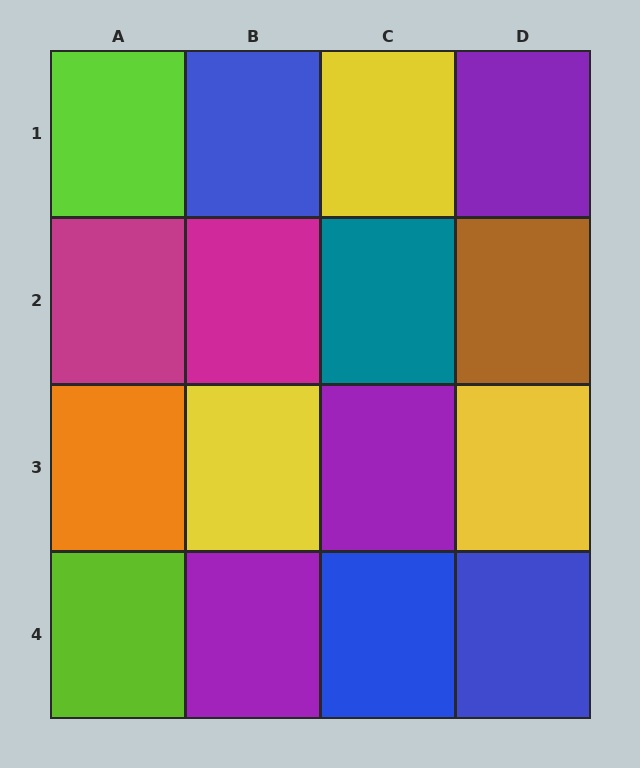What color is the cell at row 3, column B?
Yellow.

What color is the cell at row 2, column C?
Teal.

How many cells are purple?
3 cells are purple.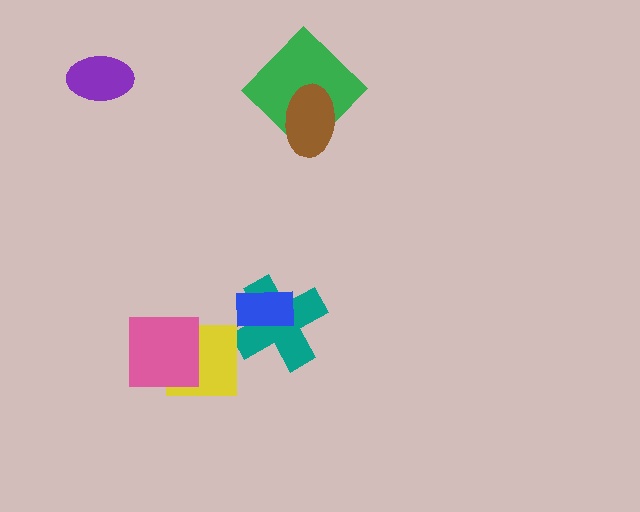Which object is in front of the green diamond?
The brown ellipse is in front of the green diamond.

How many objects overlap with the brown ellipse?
1 object overlaps with the brown ellipse.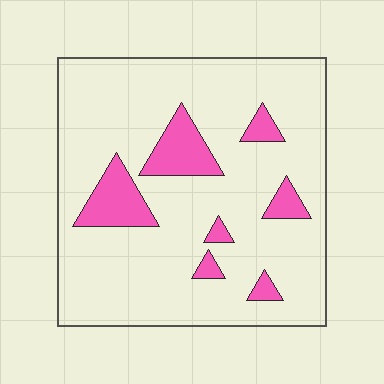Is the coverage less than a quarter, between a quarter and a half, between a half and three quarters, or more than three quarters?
Less than a quarter.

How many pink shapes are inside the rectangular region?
7.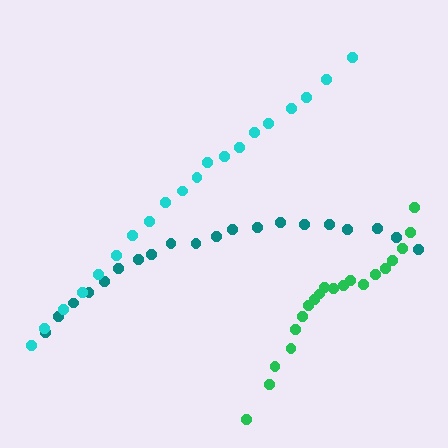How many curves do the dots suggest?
There are 3 distinct paths.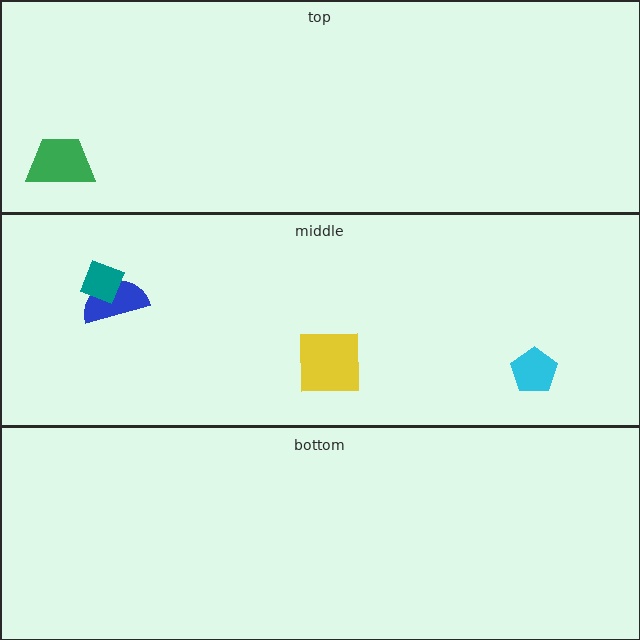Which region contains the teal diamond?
The middle region.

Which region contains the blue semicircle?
The middle region.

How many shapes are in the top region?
1.